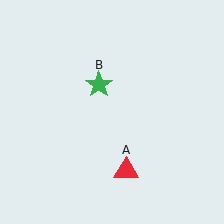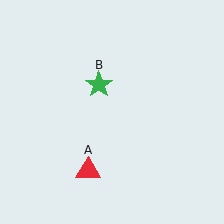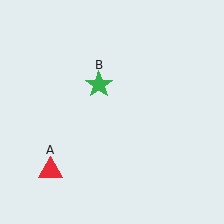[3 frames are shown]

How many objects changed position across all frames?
1 object changed position: red triangle (object A).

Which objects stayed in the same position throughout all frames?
Green star (object B) remained stationary.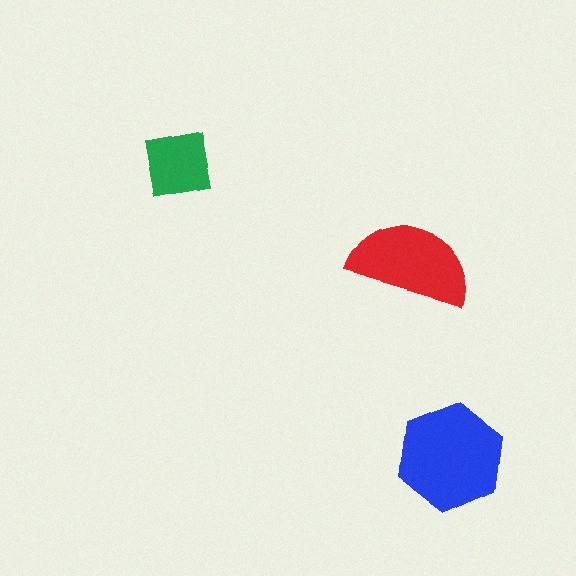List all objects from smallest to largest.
The green square, the red semicircle, the blue hexagon.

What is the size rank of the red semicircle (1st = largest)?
2nd.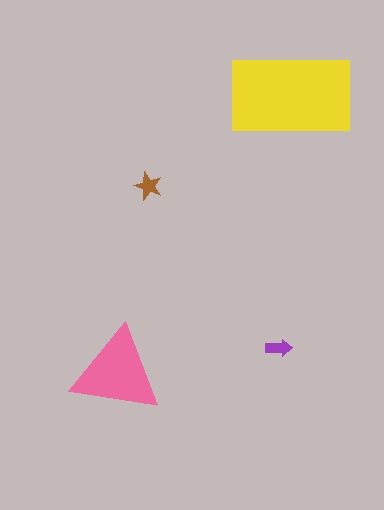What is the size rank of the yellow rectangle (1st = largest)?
1st.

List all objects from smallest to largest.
The purple arrow, the brown star, the pink triangle, the yellow rectangle.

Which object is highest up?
The yellow rectangle is topmost.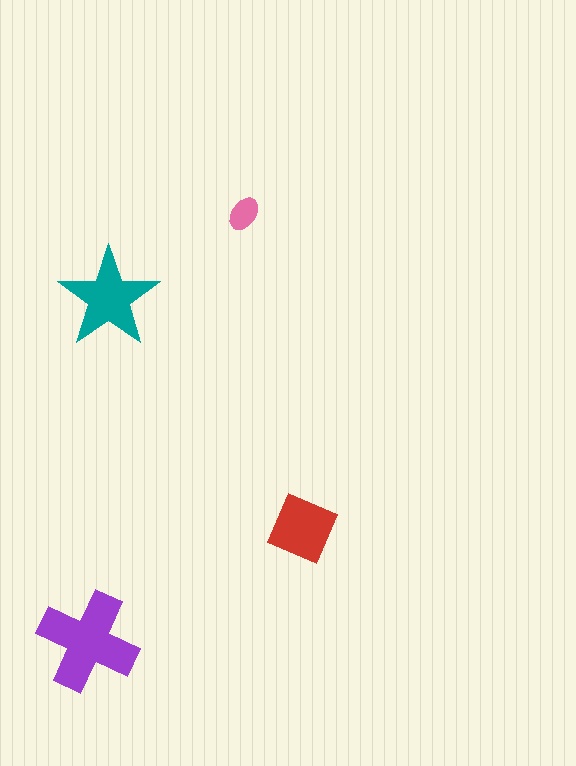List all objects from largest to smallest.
The purple cross, the teal star, the red diamond, the pink ellipse.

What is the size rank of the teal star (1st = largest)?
2nd.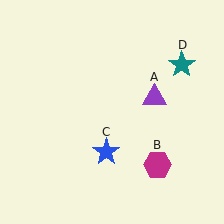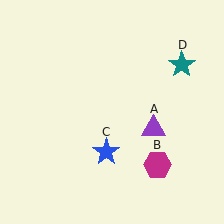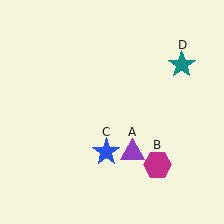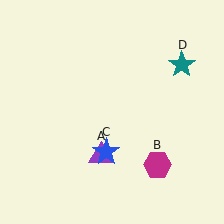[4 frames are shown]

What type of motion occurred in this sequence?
The purple triangle (object A) rotated clockwise around the center of the scene.